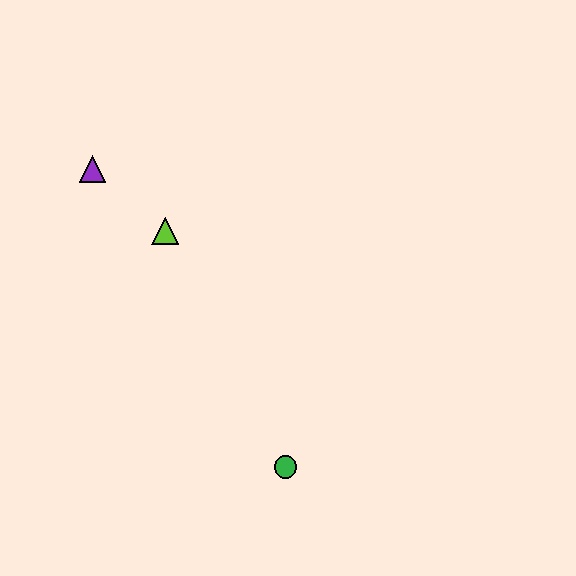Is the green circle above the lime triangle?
No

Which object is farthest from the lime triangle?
The green circle is farthest from the lime triangle.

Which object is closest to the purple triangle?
The lime triangle is closest to the purple triangle.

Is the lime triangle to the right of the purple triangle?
Yes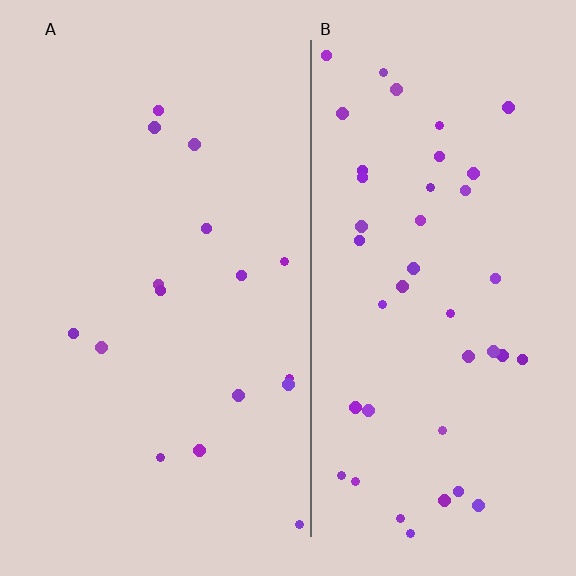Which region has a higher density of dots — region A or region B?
B (the right).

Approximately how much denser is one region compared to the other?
Approximately 2.6× — region B over region A.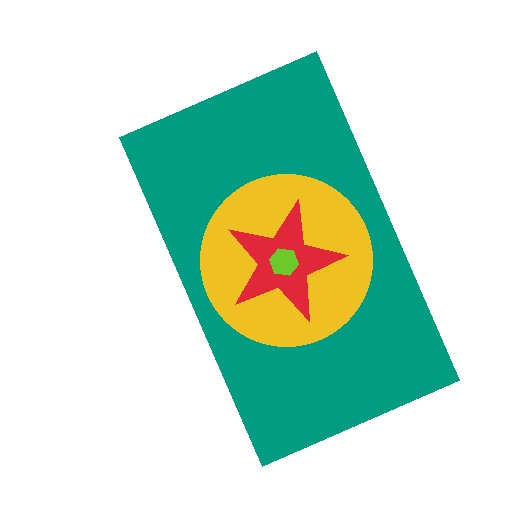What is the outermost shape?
The teal rectangle.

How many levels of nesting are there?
4.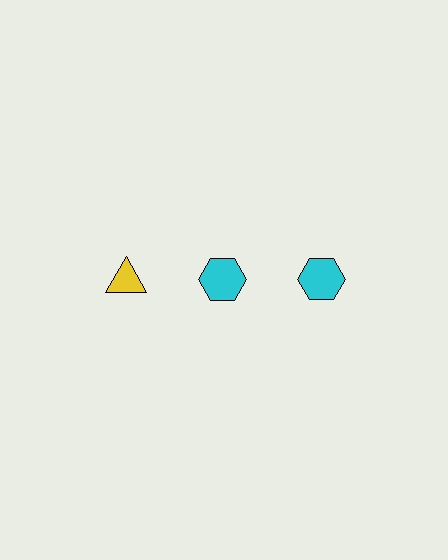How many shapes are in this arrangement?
There are 3 shapes arranged in a grid pattern.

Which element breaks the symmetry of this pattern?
The yellow triangle in the top row, leftmost column breaks the symmetry. All other shapes are cyan hexagons.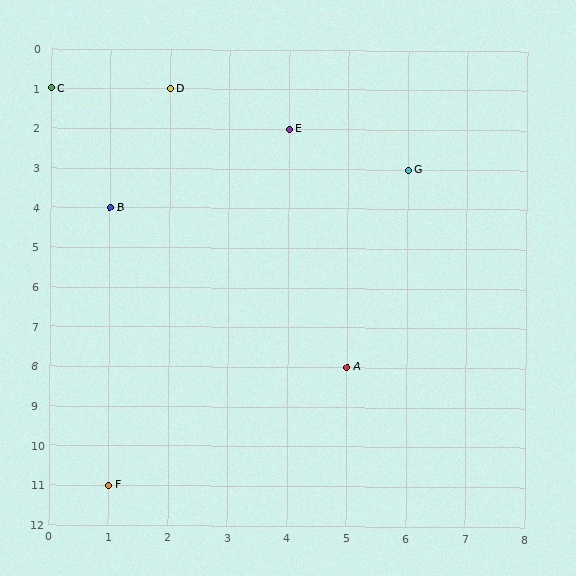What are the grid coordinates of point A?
Point A is at grid coordinates (5, 8).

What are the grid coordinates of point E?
Point E is at grid coordinates (4, 2).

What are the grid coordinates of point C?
Point C is at grid coordinates (0, 1).